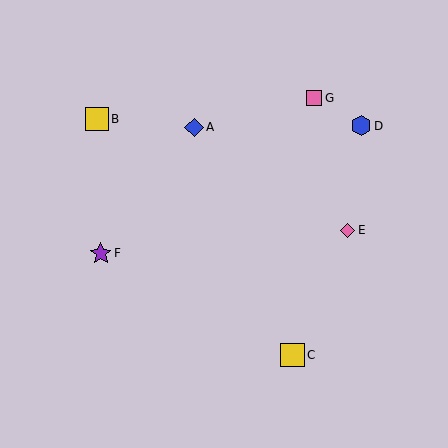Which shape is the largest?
The yellow square (labeled C) is the largest.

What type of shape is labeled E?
Shape E is a pink diamond.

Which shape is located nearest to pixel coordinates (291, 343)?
The yellow square (labeled C) at (292, 355) is nearest to that location.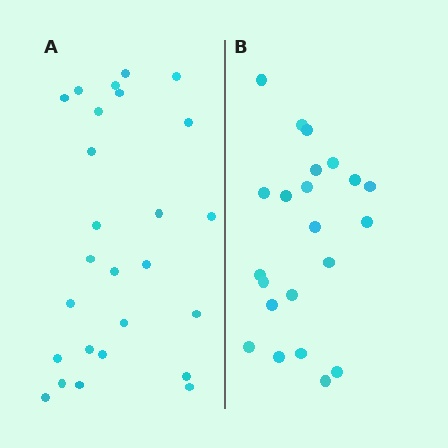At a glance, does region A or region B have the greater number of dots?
Region A (the left region) has more dots.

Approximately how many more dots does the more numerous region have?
Region A has about 4 more dots than region B.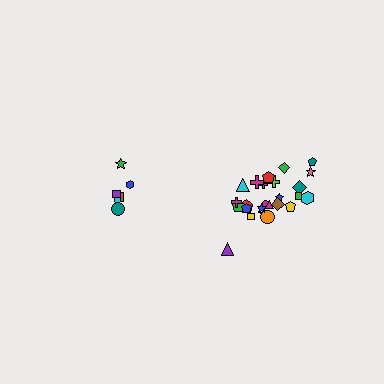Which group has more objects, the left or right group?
The right group.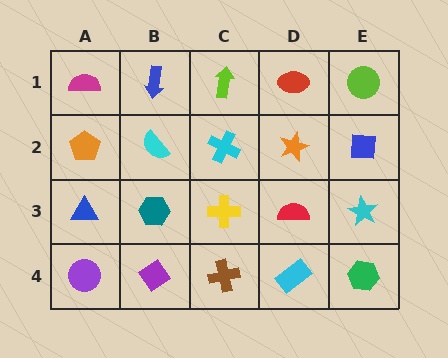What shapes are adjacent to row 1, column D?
An orange star (row 2, column D), a lime arrow (row 1, column C), a lime circle (row 1, column E).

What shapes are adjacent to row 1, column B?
A cyan semicircle (row 2, column B), a magenta semicircle (row 1, column A), a lime arrow (row 1, column C).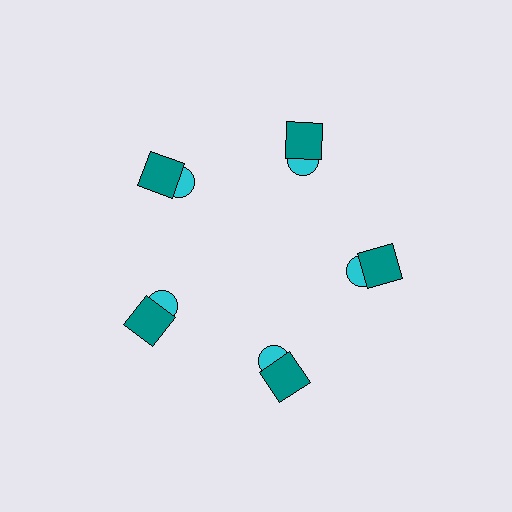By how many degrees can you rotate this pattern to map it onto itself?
The pattern maps onto itself every 72 degrees of rotation.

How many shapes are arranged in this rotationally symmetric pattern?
There are 10 shapes, arranged in 5 groups of 2.